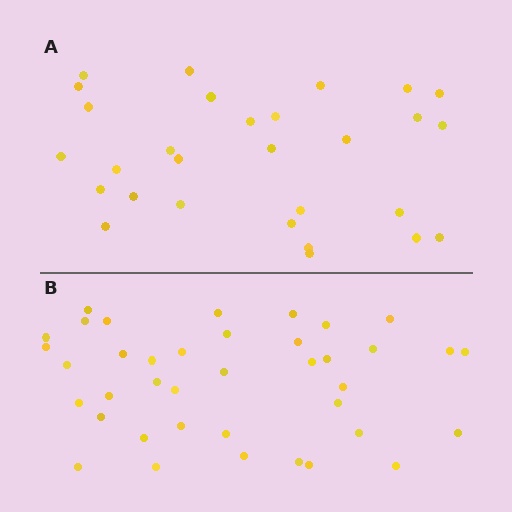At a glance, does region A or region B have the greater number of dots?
Region B (the bottom region) has more dots.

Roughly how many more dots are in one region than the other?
Region B has roughly 10 or so more dots than region A.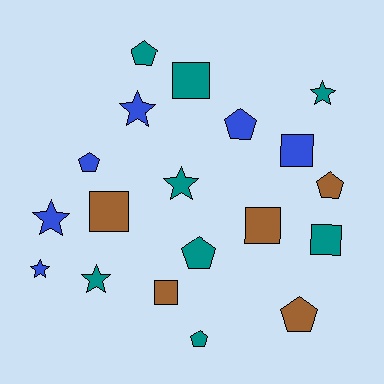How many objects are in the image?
There are 19 objects.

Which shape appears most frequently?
Pentagon, with 7 objects.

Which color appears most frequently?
Teal, with 8 objects.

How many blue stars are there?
There are 3 blue stars.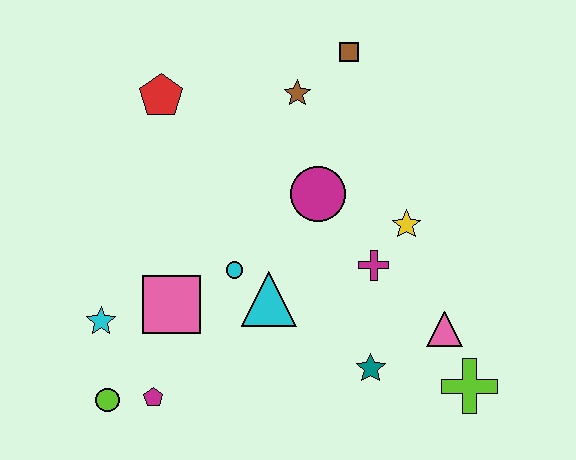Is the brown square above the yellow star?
Yes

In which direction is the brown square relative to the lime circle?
The brown square is above the lime circle.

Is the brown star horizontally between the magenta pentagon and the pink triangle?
Yes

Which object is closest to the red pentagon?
The brown star is closest to the red pentagon.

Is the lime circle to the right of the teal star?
No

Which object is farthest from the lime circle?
The brown square is farthest from the lime circle.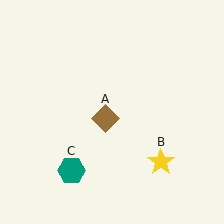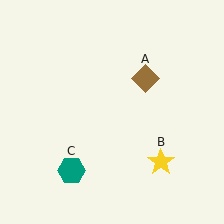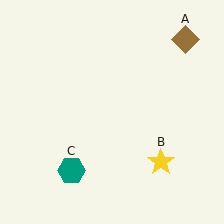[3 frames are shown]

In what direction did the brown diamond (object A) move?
The brown diamond (object A) moved up and to the right.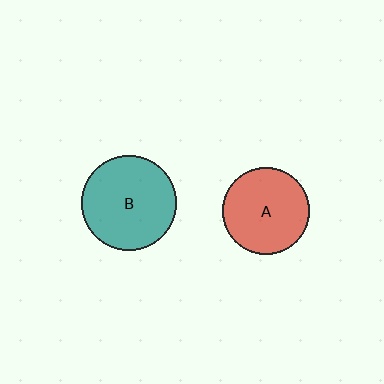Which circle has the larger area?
Circle B (teal).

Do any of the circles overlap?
No, none of the circles overlap.